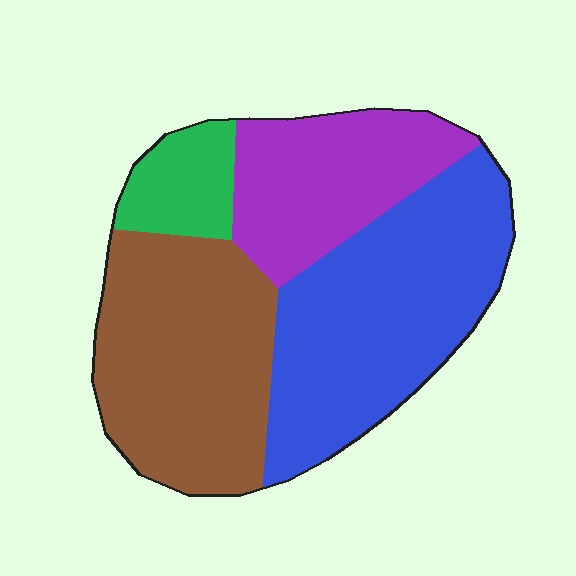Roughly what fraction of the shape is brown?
Brown takes up about one third (1/3) of the shape.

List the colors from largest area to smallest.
From largest to smallest: blue, brown, purple, green.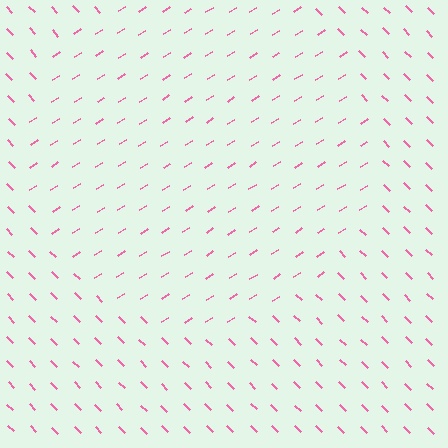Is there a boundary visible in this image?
Yes, there is a texture boundary formed by a change in line orientation.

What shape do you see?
I see a circle.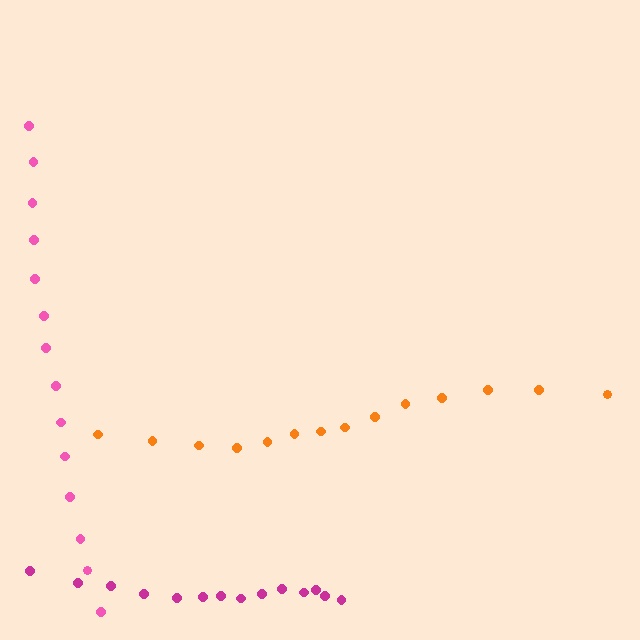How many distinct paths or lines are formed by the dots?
There are 3 distinct paths.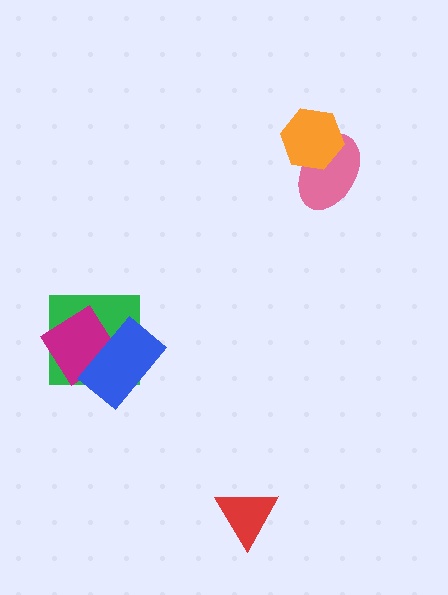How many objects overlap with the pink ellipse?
1 object overlaps with the pink ellipse.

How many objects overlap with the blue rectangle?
2 objects overlap with the blue rectangle.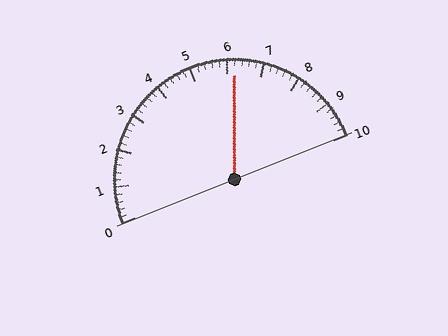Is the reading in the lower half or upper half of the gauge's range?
The reading is in the upper half of the range (0 to 10).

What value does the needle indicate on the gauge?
The needle indicates approximately 6.2.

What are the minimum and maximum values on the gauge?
The gauge ranges from 0 to 10.